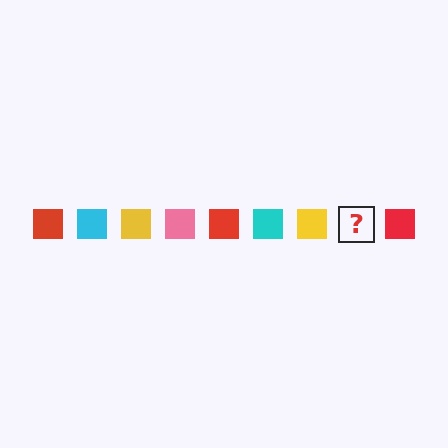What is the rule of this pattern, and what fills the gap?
The rule is that the pattern cycles through red, cyan, yellow, pink squares. The gap should be filled with a pink square.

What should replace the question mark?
The question mark should be replaced with a pink square.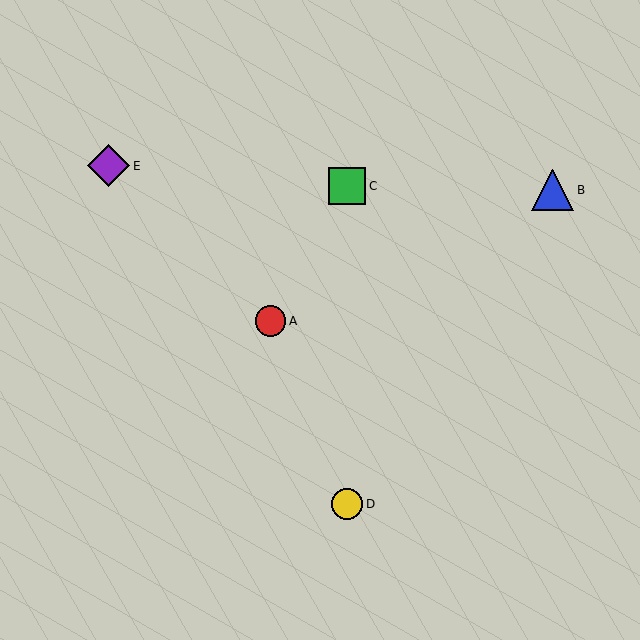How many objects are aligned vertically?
2 objects (C, D) are aligned vertically.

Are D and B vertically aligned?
No, D is at x≈347 and B is at x≈553.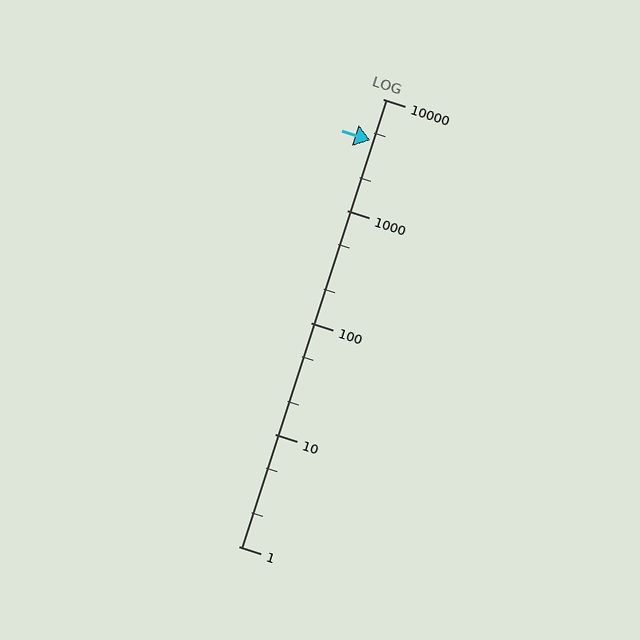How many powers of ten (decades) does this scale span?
The scale spans 4 decades, from 1 to 10000.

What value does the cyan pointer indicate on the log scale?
The pointer indicates approximately 4300.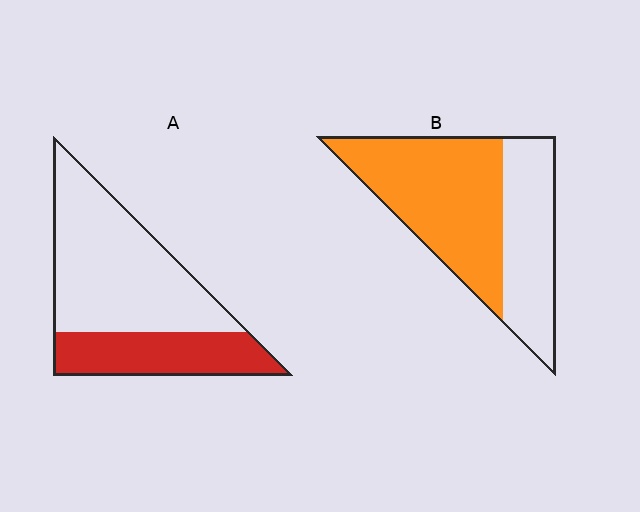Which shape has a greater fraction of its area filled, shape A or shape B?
Shape B.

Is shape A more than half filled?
No.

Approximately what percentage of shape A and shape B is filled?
A is approximately 35% and B is approximately 60%.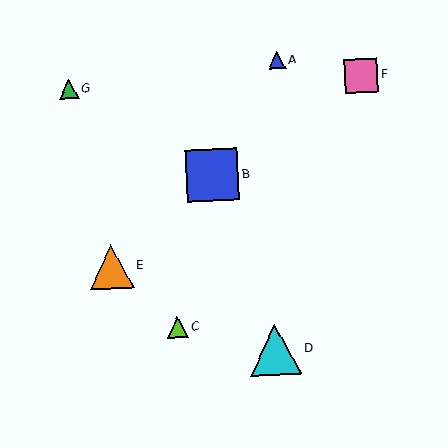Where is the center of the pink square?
The center of the pink square is at (361, 76).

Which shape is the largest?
The blue square (labeled B) is the largest.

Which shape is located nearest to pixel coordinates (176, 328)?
The lime triangle (labeled C) at (178, 327) is nearest to that location.